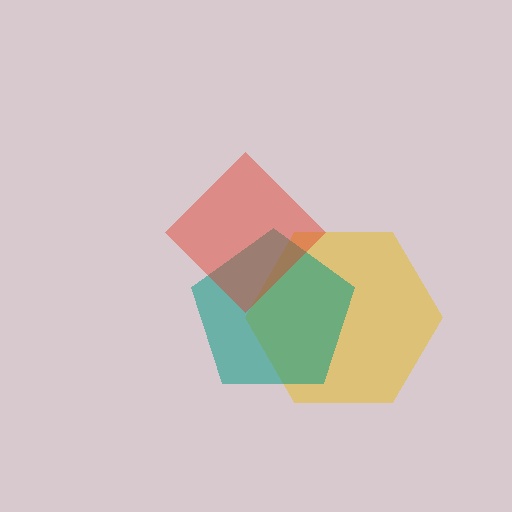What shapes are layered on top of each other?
The layered shapes are: a yellow hexagon, a teal pentagon, a red diamond.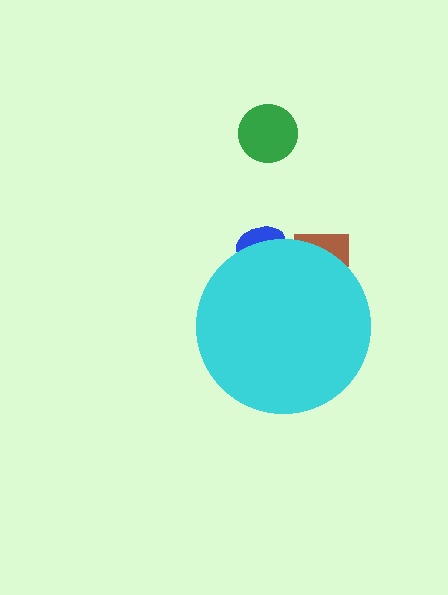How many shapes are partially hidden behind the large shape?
2 shapes are partially hidden.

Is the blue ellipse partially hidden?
Yes, the blue ellipse is partially hidden behind the cyan circle.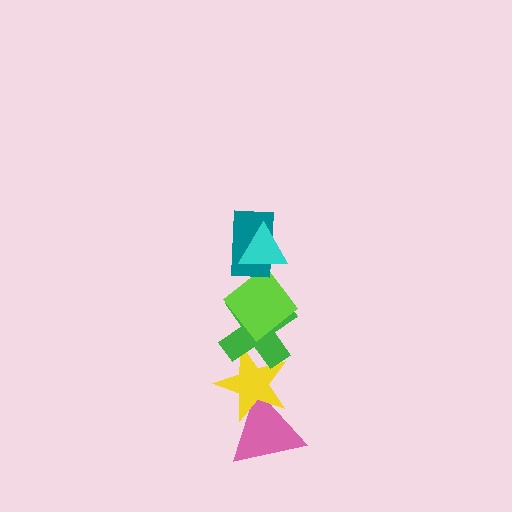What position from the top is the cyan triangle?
The cyan triangle is 1st from the top.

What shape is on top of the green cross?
The lime diamond is on top of the green cross.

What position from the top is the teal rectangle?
The teal rectangle is 2nd from the top.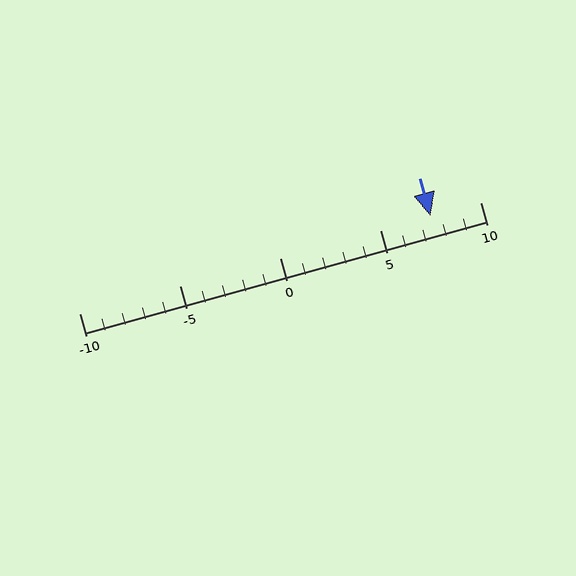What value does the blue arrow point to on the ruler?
The blue arrow points to approximately 8.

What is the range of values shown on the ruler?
The ruler shows values from -10 to 10.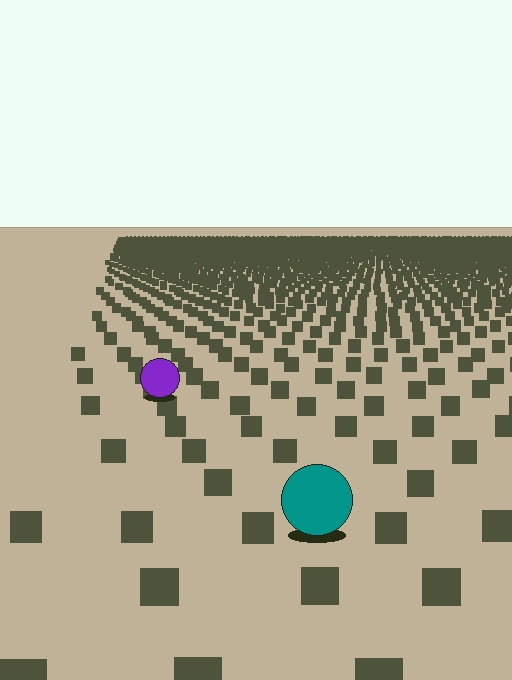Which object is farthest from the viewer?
The purple circle is farthest from the viewer. It appears smaller and the ground texture around it is denser.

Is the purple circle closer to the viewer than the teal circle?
No. The teal circle is closer — you can tell from the texture gradient: the ground texture is coarser near it.